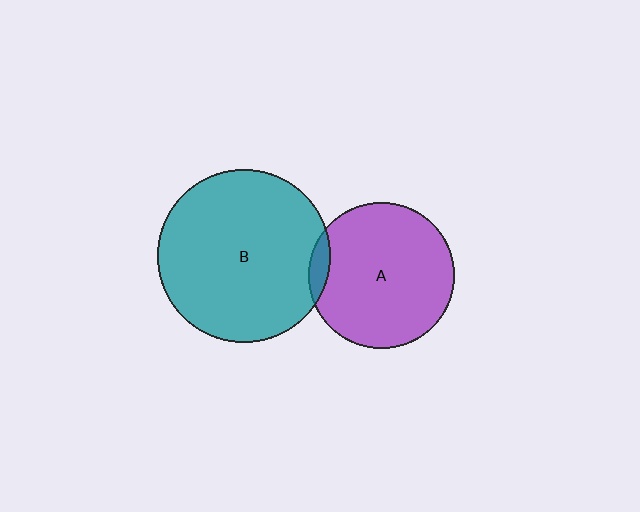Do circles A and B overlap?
Yes.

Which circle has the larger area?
Circle B (teal).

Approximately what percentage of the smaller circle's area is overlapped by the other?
Approximately 5%.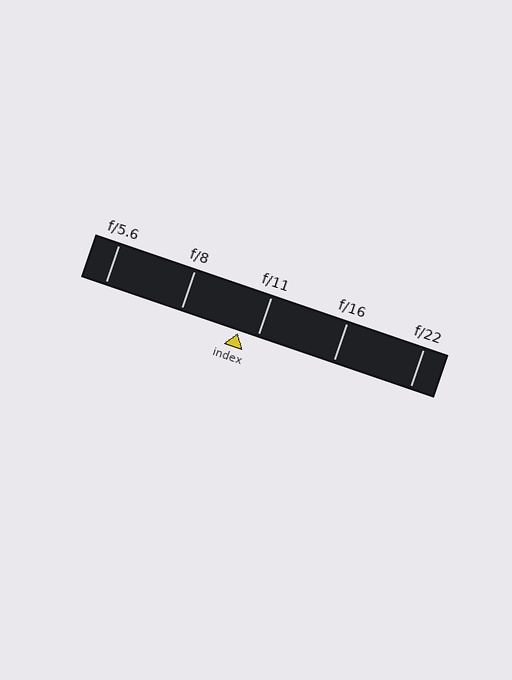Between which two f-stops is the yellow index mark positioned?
The index mark is between f/8 and f/11.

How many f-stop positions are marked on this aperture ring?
There are 5 f-stop positions marked.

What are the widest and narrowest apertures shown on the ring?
The widest aperture shown is f/5.6 and the narrowest is f/22.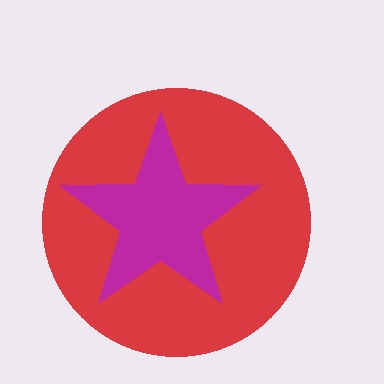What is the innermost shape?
The magenta star.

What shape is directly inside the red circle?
The magenta star.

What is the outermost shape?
The red circle.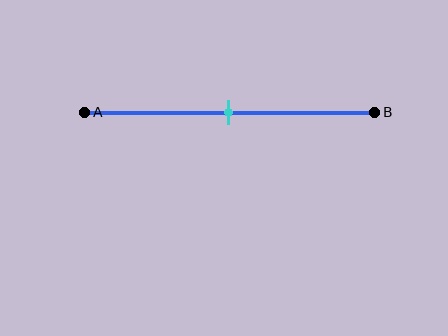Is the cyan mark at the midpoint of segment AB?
Yes, the mark is approximately at the midpoint.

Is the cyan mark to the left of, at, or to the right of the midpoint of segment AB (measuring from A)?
The cyan mark is approximately at the midpoint of segment AB.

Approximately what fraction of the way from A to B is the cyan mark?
The cyan mark is approximately 50% of the way from A to B.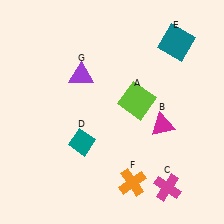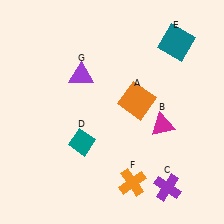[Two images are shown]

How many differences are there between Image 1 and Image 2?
There are 2 differences between the two images.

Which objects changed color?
A changed from lime to orange. C changed from magenta to purple.